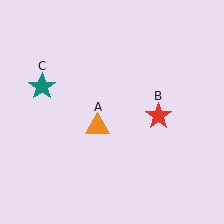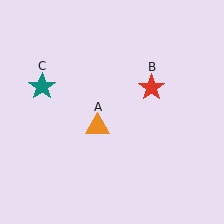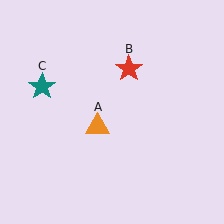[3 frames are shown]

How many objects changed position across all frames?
1 object changed position: red star (object B).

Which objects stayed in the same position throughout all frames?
Orange triangle (object A) and teal star (object C) remained stationary.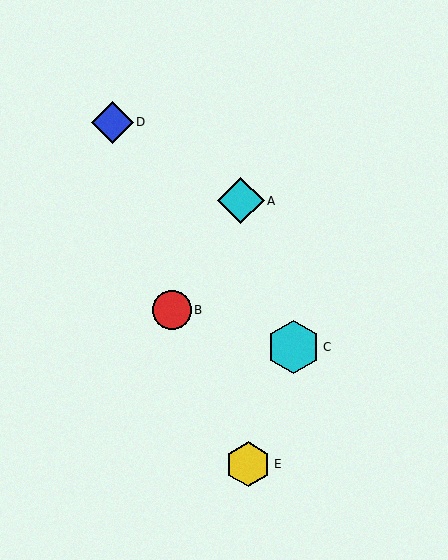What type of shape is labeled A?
Shape A is a cyan diamond.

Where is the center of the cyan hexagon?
The center of the cyan hexagon is at (294, 347).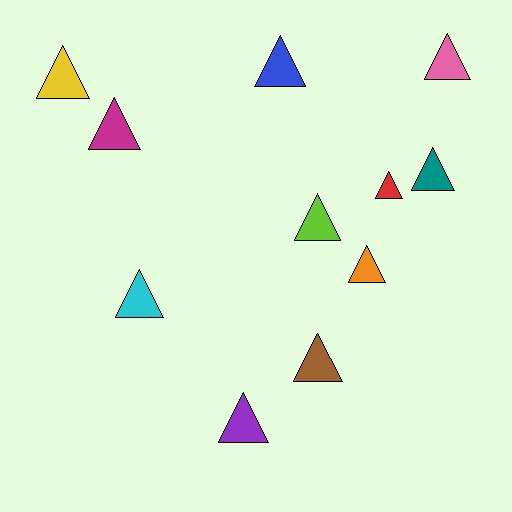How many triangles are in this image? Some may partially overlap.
There are 11 triangles.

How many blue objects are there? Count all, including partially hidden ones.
There is 1 blue object.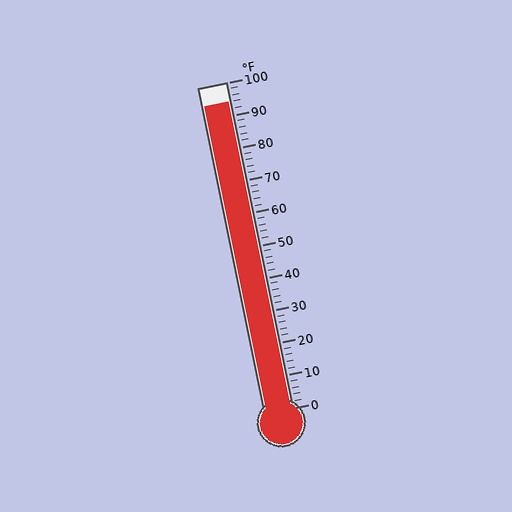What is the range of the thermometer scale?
The thermometer scale ranges from 0°F to 100°F.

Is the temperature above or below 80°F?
The temperature is above 80°F.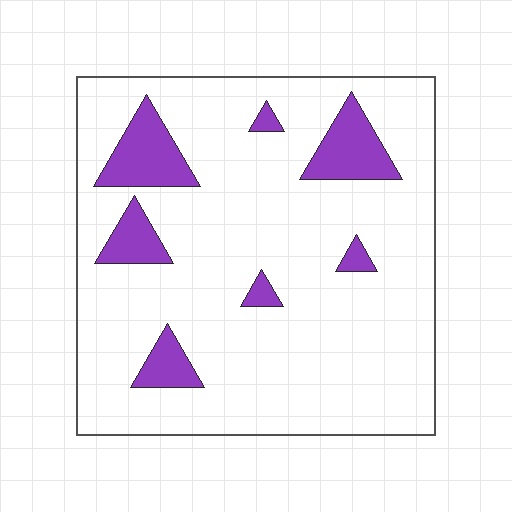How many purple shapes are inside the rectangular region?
7.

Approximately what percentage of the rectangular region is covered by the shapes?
Approximately 15%.